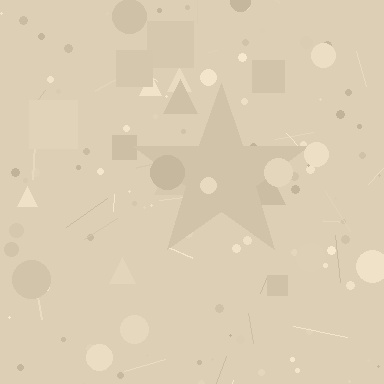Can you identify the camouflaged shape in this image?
The camouflaged shape is a star.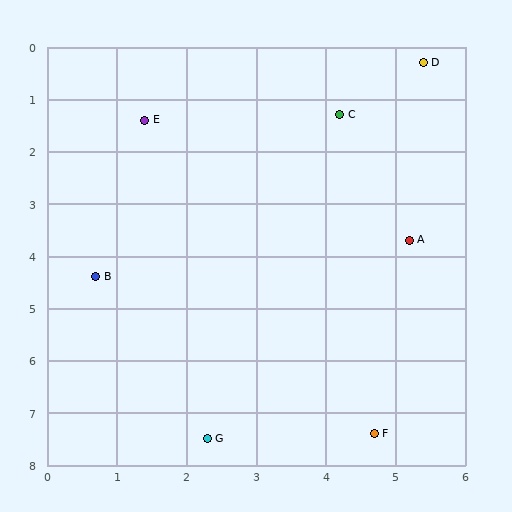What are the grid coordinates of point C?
Point C is at approximately (4.2, 1.3).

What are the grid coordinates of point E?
Point E is at approximately (1.4, 1.4).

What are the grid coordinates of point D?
Point D is at approximately (5.4, 0.3).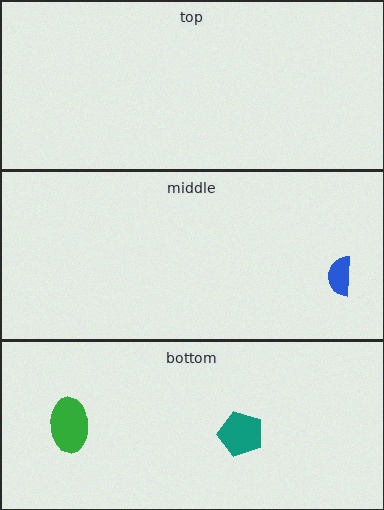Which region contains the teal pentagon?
The bottom region.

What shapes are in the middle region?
The blue semicircle.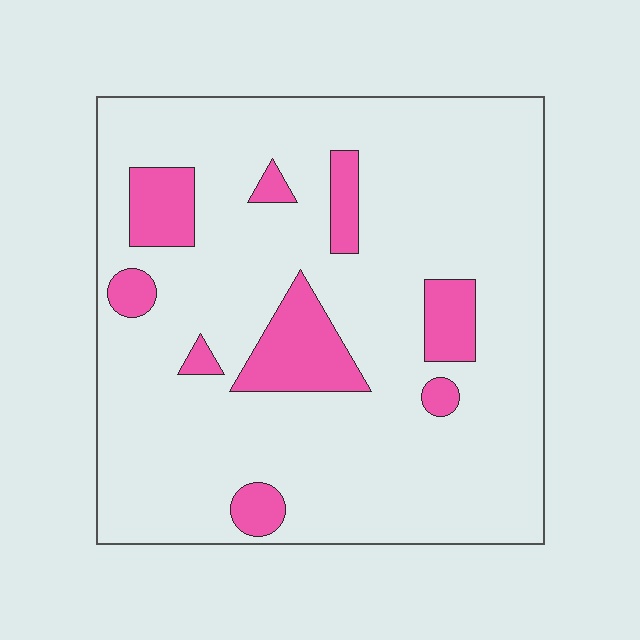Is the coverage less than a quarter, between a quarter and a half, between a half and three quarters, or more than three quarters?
Less than a quarter.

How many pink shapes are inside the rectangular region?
9.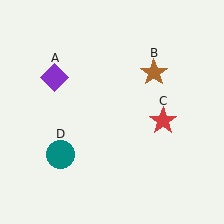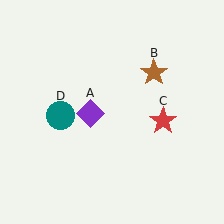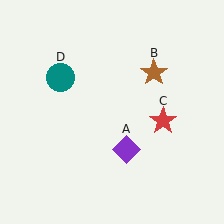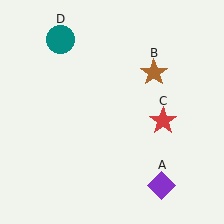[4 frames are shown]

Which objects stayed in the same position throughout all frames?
Brown star (object B) and red star (object C) remained stationary.